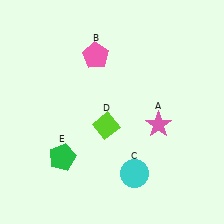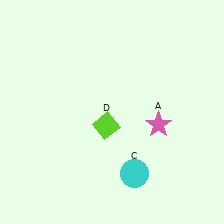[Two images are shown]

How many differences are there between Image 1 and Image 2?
There are 2 differences between the two images.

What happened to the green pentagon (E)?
The green pentagon (E) was removed in Image 2. It was in the bottom-left area of Image 1.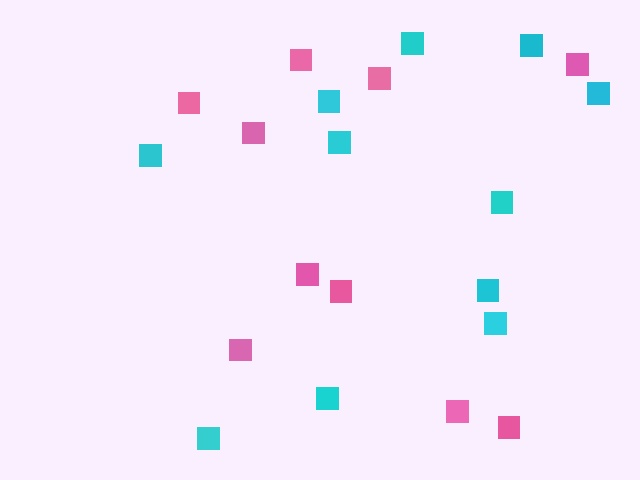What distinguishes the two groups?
There are 2 groups: one group of cyan squares (11) and one group of pink squares (10).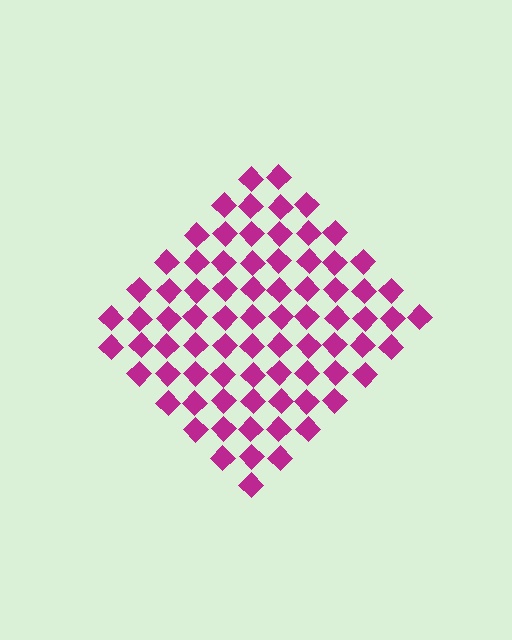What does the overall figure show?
The overall figure shows a diamond.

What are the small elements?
The small elements are diamonds.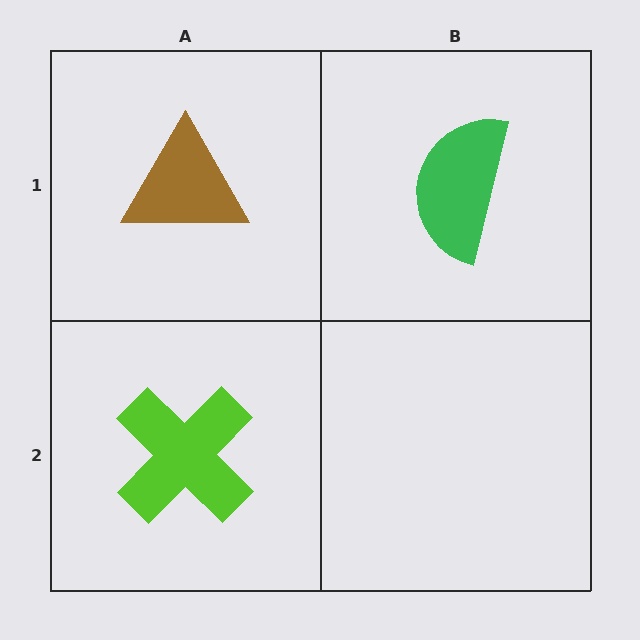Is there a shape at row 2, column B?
No, that cell is empty.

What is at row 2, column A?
A lime cross.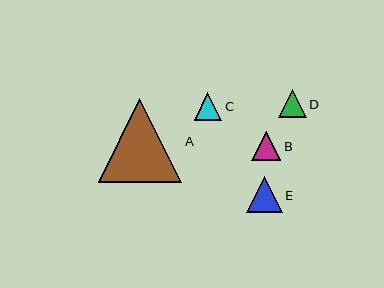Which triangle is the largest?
Triangle A is the largest with a size of approximately 84 pixels.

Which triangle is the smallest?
Triangle C is the smallest with a size of approximately 28 pixels.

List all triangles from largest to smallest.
From largest to smallest: A, E, B, D, C.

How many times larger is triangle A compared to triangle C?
Triangle A is approximately 3.0 times the size of triangle C.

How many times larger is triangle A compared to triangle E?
Triangle A is approximately 2.3 times the size of triangle E.